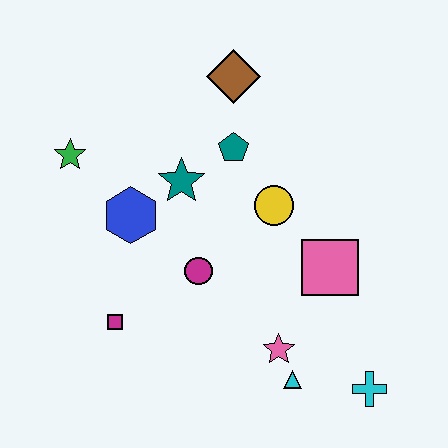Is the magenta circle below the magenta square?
No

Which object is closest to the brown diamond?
The teal pentagon is closest to the brown diamond.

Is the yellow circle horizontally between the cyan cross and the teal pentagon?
Yes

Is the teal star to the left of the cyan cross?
Yes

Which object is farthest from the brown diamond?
The cyan cross is farthest from the brown diamond.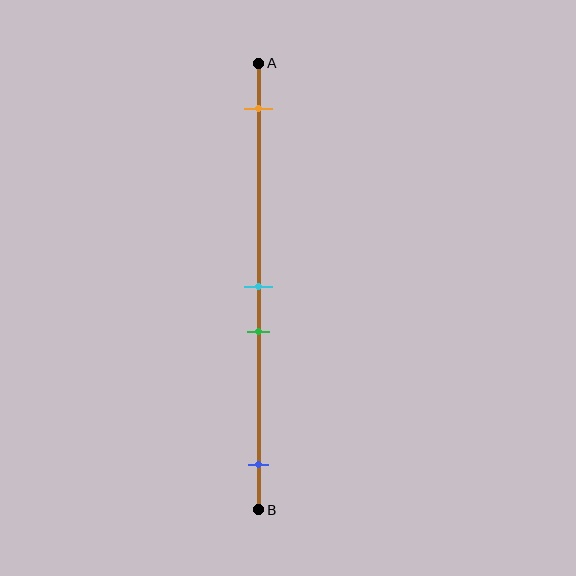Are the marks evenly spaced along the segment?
No, the marks are not evenly spaced.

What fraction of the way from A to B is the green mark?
The green mark is approximately 60% (0.6) of the way from A to B.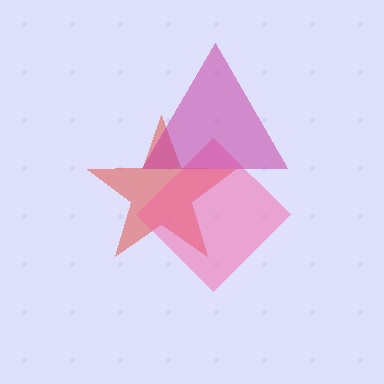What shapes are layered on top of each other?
The layered shapes are: a red star, a pink diamond, a magenta triangle.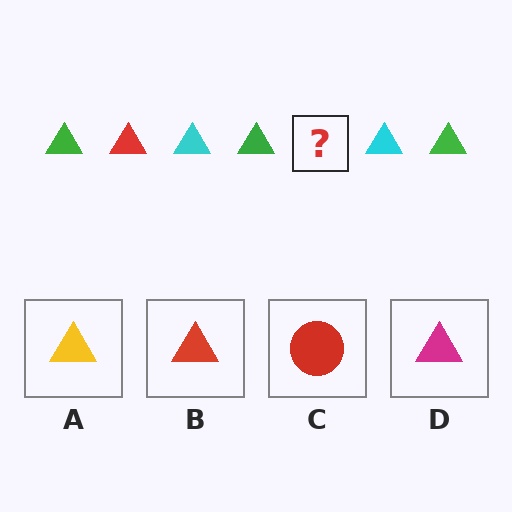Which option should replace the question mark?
Option B.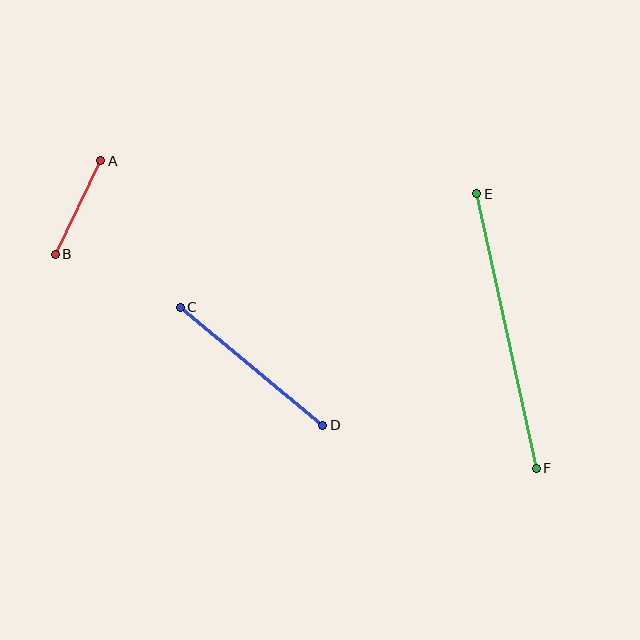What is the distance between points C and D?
The distance is approximately 185 pixels.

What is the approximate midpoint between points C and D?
The midpoint is at approximately (252, 366) pixels.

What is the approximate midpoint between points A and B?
The midpoint is at approximately (78, 207) pixels.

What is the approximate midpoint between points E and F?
The midpoint is at approximately (506, 331) pixels.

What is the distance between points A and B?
The distance is approximately 104 pixels.